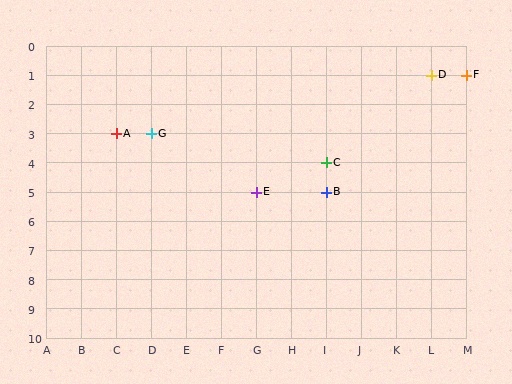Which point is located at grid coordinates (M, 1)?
Point F is at (M, 1).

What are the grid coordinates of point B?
Point B is at grid coordinates (I, 5).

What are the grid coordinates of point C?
Point C is at grid coordinates (I, 4).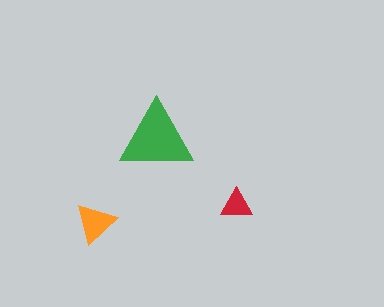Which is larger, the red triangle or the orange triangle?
The orange one.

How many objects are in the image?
There are 3 objects in the image.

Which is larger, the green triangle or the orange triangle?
The green one.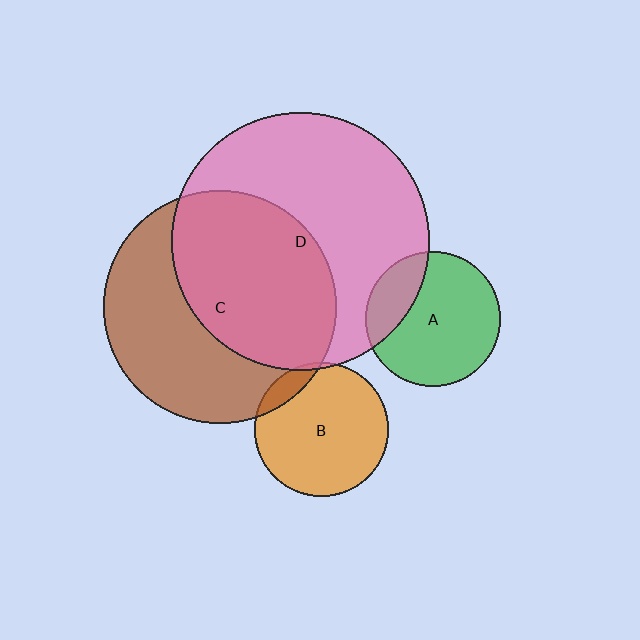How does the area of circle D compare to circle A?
Approximately 3.7 times.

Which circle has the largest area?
Circle D (pink).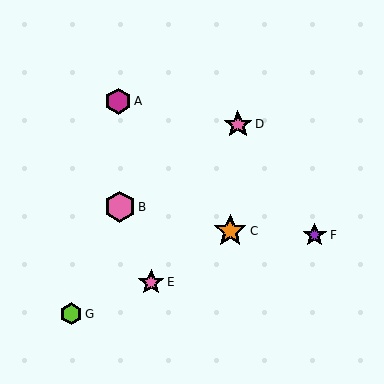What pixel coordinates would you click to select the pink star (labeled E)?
Click at (151, 282) to select the pink star E.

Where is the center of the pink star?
The center of the pink star is at (151, 282).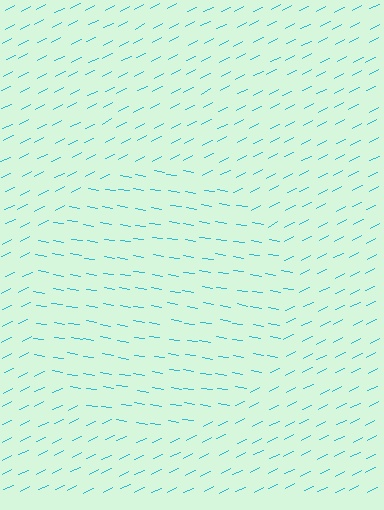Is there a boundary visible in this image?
Yes, there is a texture boundary formed by a change in line orientation.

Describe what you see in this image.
The image is filled with small cyan line segments. A circle region in the image has lines oriented differently from the surrounding lines, creating a visible texture boundary.